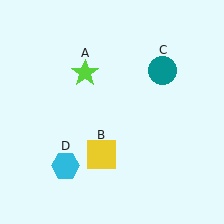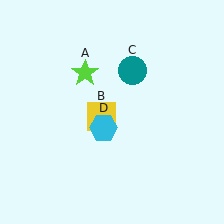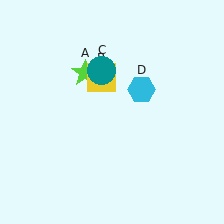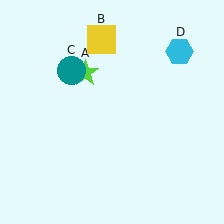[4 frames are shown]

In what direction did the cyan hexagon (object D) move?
The cyan hexagon (object D) moved up and to the right.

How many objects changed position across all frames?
3 objects changed position: yellow square (object B), teal circle (object C), cyan hexagon (object D).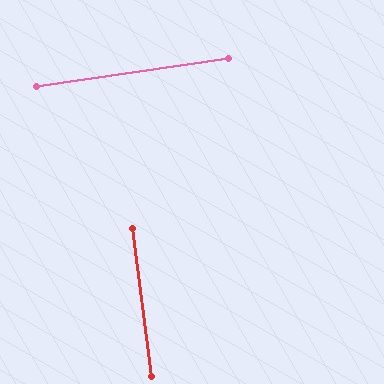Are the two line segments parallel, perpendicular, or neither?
Perpendicular — they meet at approximately 89°.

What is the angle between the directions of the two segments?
Approximately 89 degrees.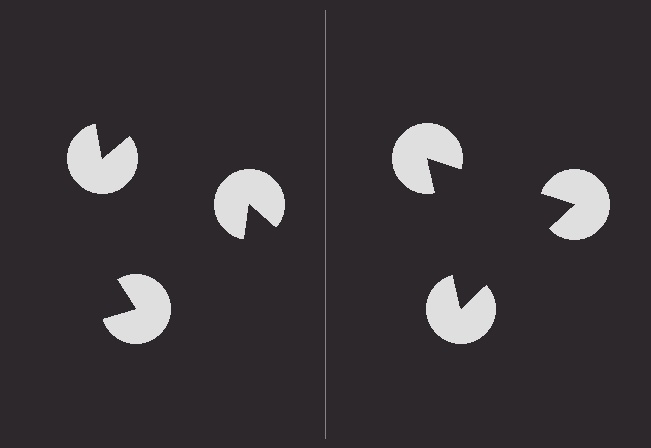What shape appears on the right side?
An illusory triangle.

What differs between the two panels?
The pac-man discs are positioned identically on both sides; only the wedge orientations differ. On the right they align to a triangle; on the left they are misaligned.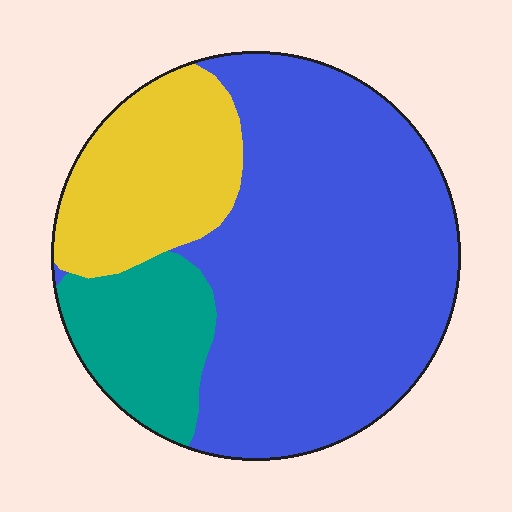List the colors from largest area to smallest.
From largest to smallest: blue, yellow, teal.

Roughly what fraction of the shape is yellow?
Yellow covers around 20% of the shape.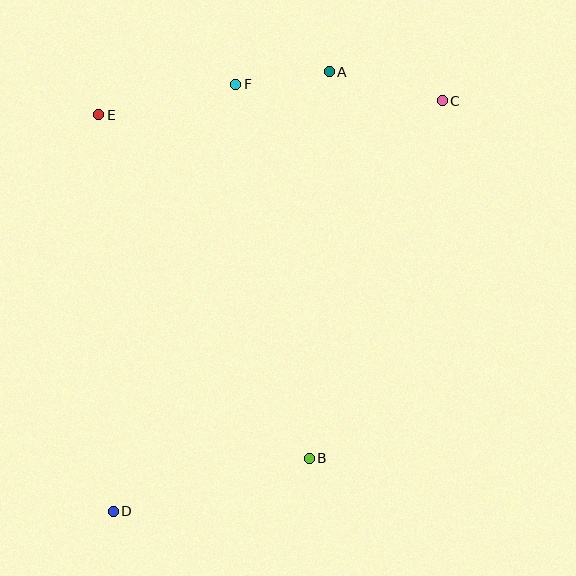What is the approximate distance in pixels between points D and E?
The distance between D and E is approximately 397 pixels.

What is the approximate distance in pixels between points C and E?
The distance between C and E is approximately 344 pixels.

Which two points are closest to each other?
Points A and F are closest to each other.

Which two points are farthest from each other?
Points C and D are farthest from each other.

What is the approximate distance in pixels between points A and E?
The distance between A and E is approximately 235 pixels.